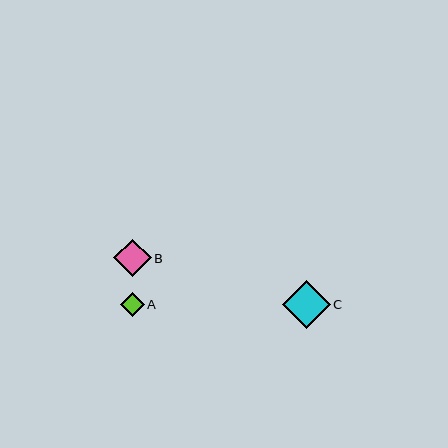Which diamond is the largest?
Diamond C is the largest with a size of approximately 48 pixels.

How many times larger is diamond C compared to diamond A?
Diamond C is approximately 2.0 times the size of diamond A.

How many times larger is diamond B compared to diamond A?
Diamond B is approximately 1.6 times the size of diamond A.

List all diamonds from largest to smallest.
From largest to smallest: C, B, A.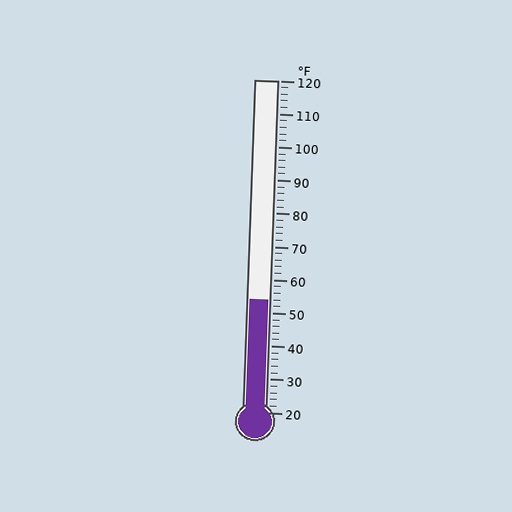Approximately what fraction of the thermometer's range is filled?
The thermometer is filled to approximately 35% of its range.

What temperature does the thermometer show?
The thermometer shows approximately 54°F.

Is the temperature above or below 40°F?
The temperature is above 40°F.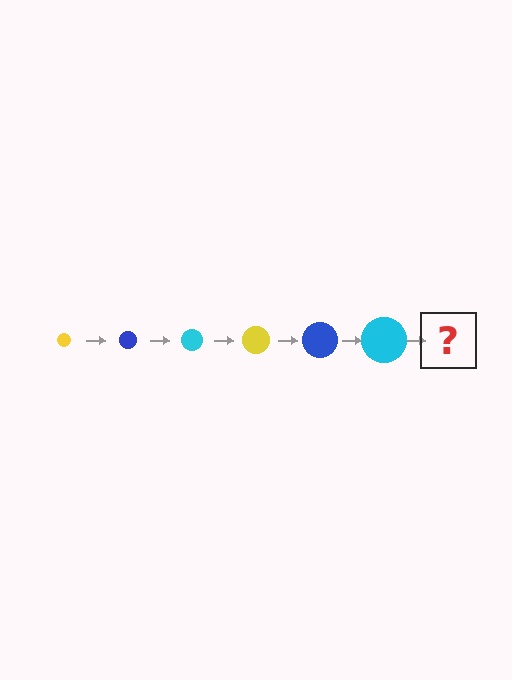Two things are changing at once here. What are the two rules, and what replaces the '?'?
The two rules are that the circle grows larger each step and the color cycles through yellow, blue, and cyan. The '?' should be a yellow circle, larger than the previous one.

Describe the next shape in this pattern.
It should be a yellow circle, larger than the previous one.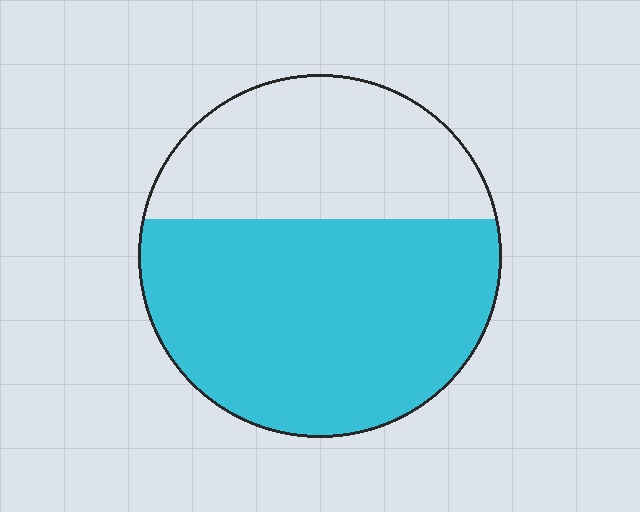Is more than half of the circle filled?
Yes.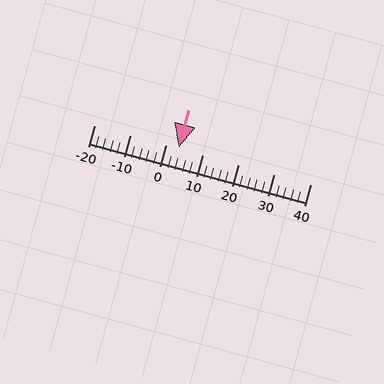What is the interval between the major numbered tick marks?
The major tick marks are spaced 10 units apart.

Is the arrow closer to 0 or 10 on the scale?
The arrow is closer to 0.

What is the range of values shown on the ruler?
The ruler shows values from -20 to 40.